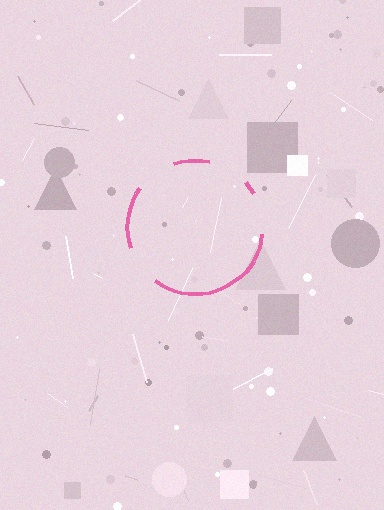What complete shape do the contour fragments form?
The contour fragments form a circle.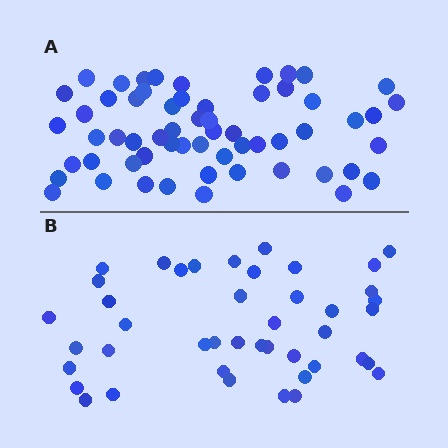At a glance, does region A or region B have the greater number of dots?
Region A (the top region) has more dots.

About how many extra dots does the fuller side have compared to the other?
Region A has approximately 15 more dots than region B.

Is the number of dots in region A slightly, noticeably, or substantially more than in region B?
Region A has noticeably more, but not dramatically so. The ratio is roughly 1.4 to 1.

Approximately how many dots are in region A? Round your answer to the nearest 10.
About 60 dots. (The exact count is 59, which rounds to 60.)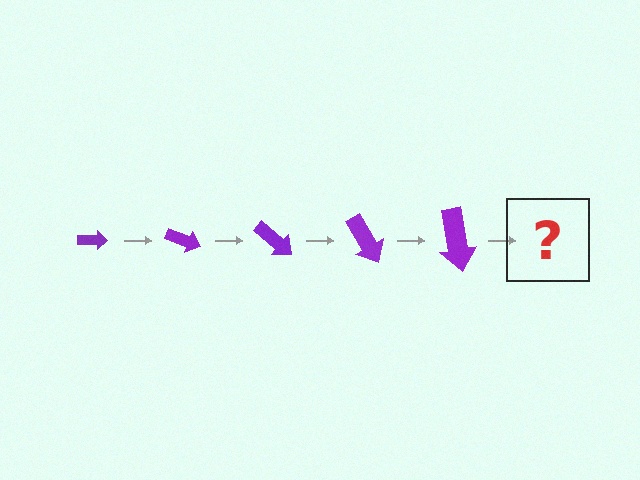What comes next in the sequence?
The next element should be an arrow, larger than the previous one and rotated 100 degrees from the start.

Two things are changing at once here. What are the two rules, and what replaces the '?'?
The two rules are that the arrow grows larger each step and it rotates 20 degrees each step. The '?' should be an arrow, larger than the previous one and rotated 100 degrees from the start.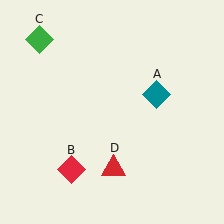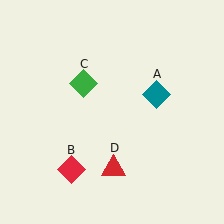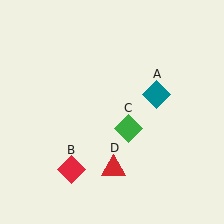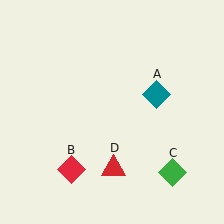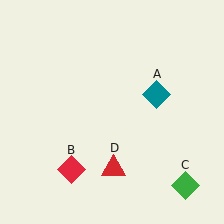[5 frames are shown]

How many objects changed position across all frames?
1 object changed position: green diamond (object C).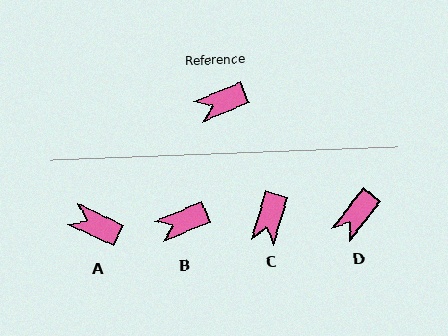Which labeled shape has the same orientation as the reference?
B.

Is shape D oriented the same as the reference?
No, it is off by about 30 degrees.